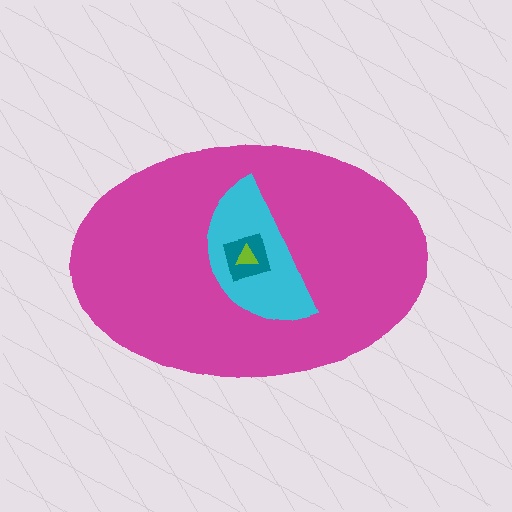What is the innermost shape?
The lime triangle.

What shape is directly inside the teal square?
The lime triangle.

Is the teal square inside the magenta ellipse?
Yes.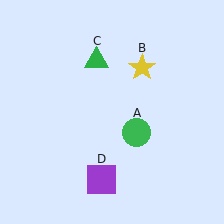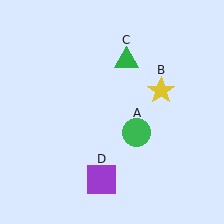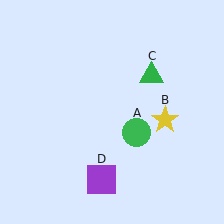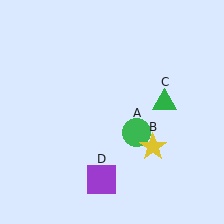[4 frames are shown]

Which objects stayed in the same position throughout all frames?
Green circle (object A) and purple square (object D) remained stationary.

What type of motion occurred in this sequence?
The yellow star (object B), green triangle (object C) rotated clockwise around the center of the scene.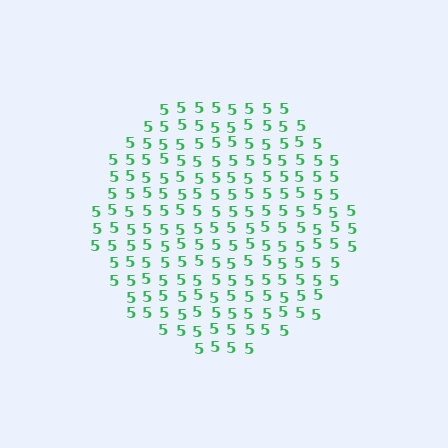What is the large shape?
The large shape is a circle.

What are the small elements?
The small elements are digit 5's.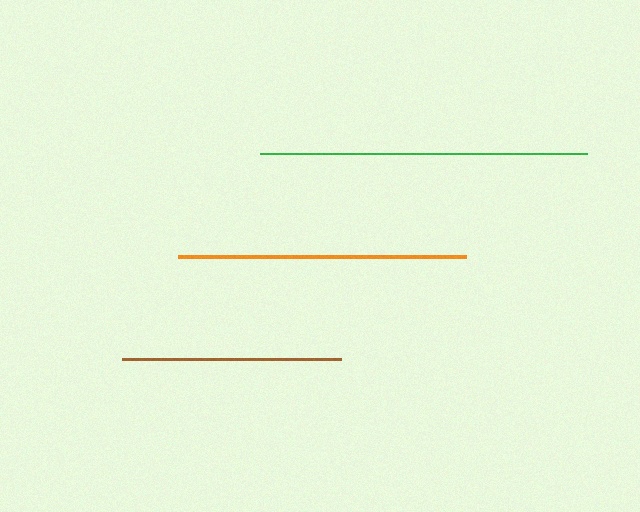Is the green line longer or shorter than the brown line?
The green line is longer than the brown line.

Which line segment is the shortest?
The brown line is the shortest at approximately 218 pixels.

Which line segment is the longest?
The green line is the longest at approximately 327 pixels.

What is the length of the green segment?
The green segment is approximately 327 pixels long.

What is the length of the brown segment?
The brown segment is approximately 218 pixels long.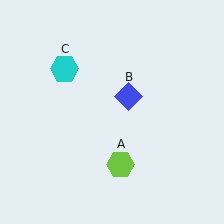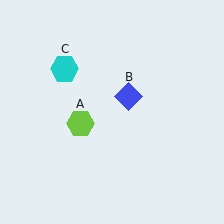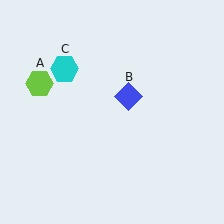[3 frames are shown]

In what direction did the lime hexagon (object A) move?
The lime hexagon (object A) moved up and to the left.